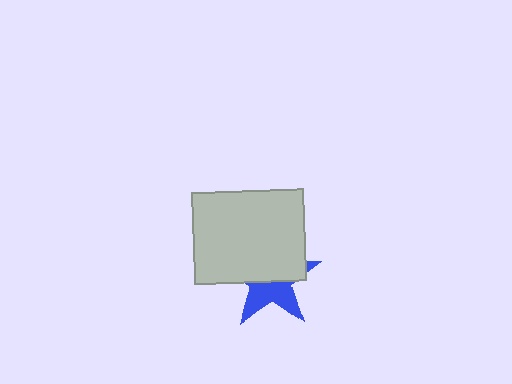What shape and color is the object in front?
The object in front is a light gray rectangle.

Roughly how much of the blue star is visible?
A small part of it is visible (roughly 44%).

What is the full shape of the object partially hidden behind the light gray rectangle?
The partially hidden object is a blue star.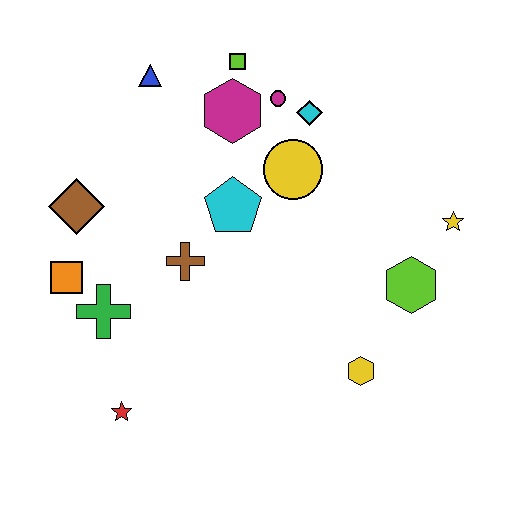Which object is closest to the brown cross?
The cyan pentagon is closest to the brown cross.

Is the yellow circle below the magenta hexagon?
Yes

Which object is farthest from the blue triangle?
The yellow hexagon is farthest from the blue triangle.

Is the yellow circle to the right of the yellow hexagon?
No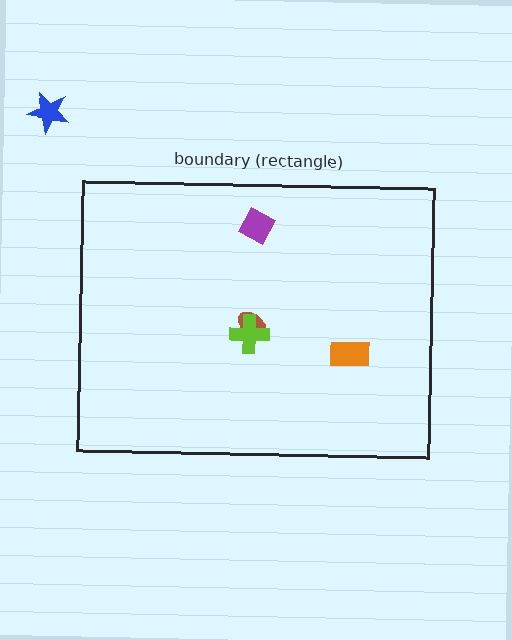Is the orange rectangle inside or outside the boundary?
Inside.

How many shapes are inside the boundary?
4 inside, 1 outside.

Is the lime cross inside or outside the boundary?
Inside.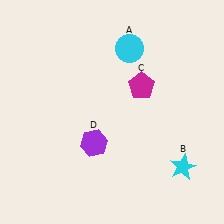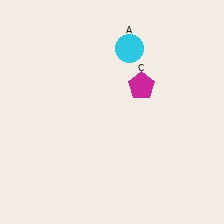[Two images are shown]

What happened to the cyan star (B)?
The cyan star (B) was removed in Image 2. It was in the bottom-right area of Image 1.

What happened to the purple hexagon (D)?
The purple hexagon (D) was removed in Image 2. It was in the bottom-left area of Image 1.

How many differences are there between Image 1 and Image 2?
There are 2 differences between the two images.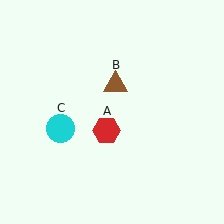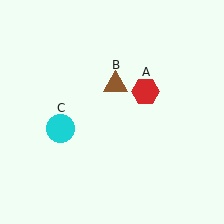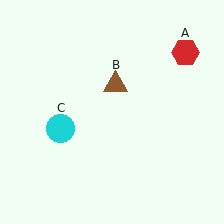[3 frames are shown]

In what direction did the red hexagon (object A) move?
The red hexagon (object A) moved up and to the right.